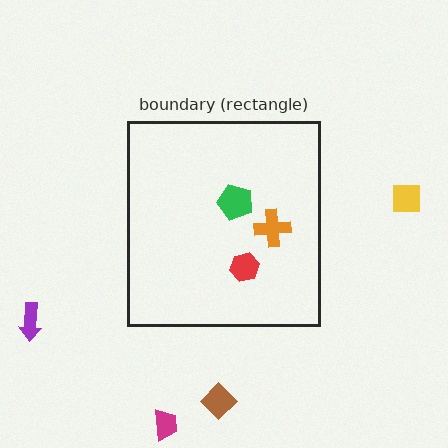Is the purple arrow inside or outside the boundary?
Outside.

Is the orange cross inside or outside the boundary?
Inside.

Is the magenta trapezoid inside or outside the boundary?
Outside.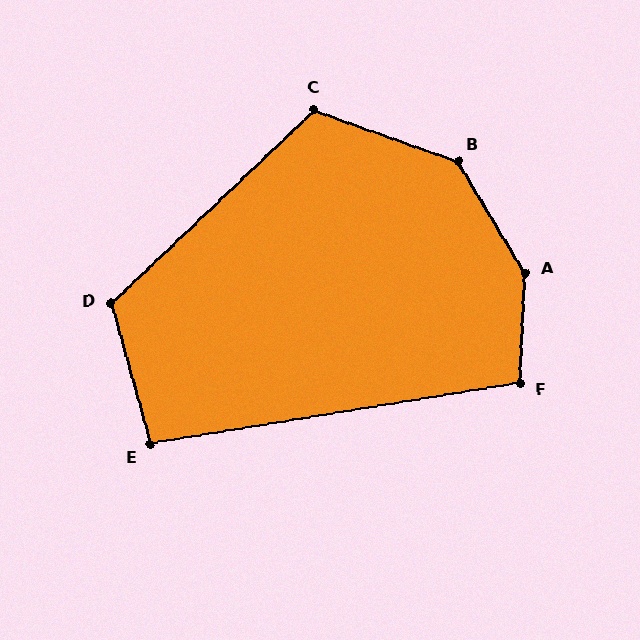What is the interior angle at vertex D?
Approximately 118 degrees (obtuse).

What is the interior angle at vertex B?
Approximately 141 degrees (obtuse).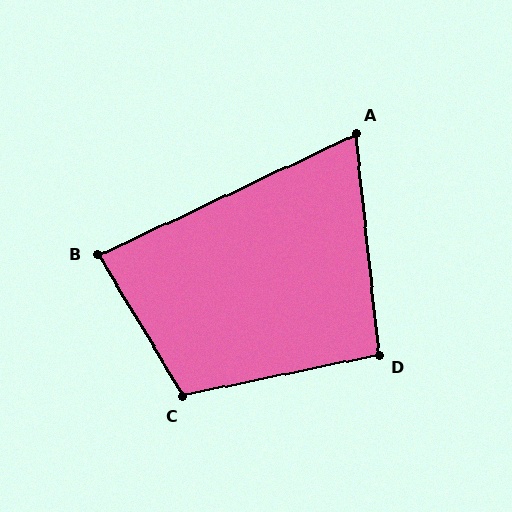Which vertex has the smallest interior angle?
A, at approximately 71 degrees.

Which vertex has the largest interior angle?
C, at approximately 109 degrees.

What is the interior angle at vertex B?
Approximately 84 degrees (acute).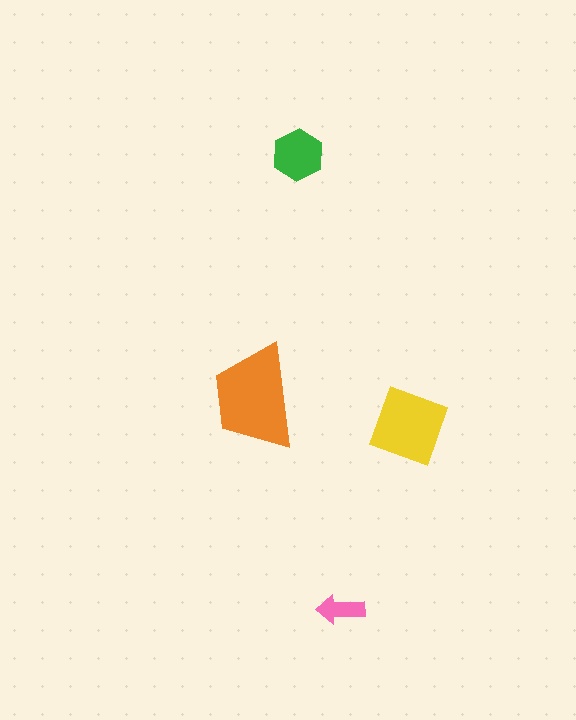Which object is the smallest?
The pink arrow.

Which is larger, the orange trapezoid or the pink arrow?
The orange trapezoid.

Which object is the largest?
The orange trapezoid.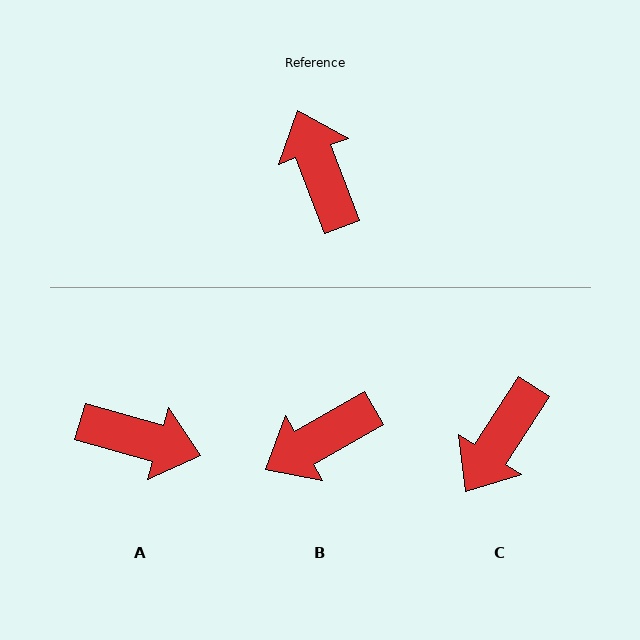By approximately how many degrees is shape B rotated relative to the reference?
Approximately 99 degrees counter-clockwise.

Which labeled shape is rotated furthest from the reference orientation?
A, about 127 degrees away.